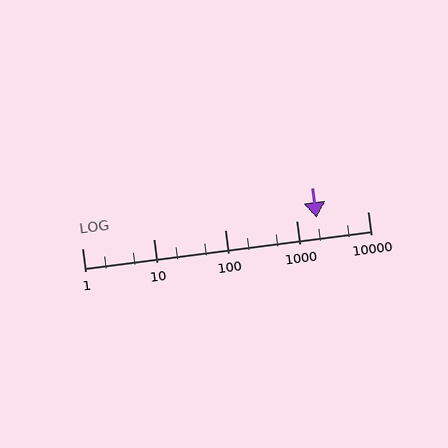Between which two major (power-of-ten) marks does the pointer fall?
The pointer is between 1000 and 10000.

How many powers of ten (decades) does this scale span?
The scale spans 4 decades, from 1 to 10000.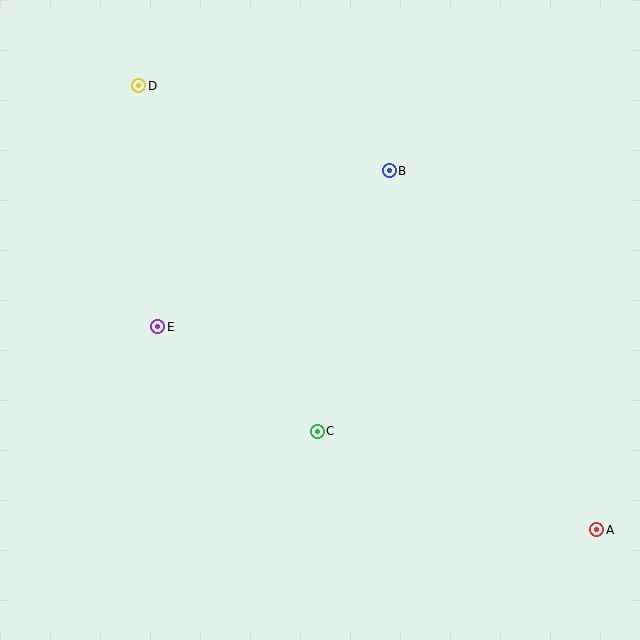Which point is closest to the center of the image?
Point C at (317, 431) is closest to the center.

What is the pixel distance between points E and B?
The distance between E and B is 279 pixels.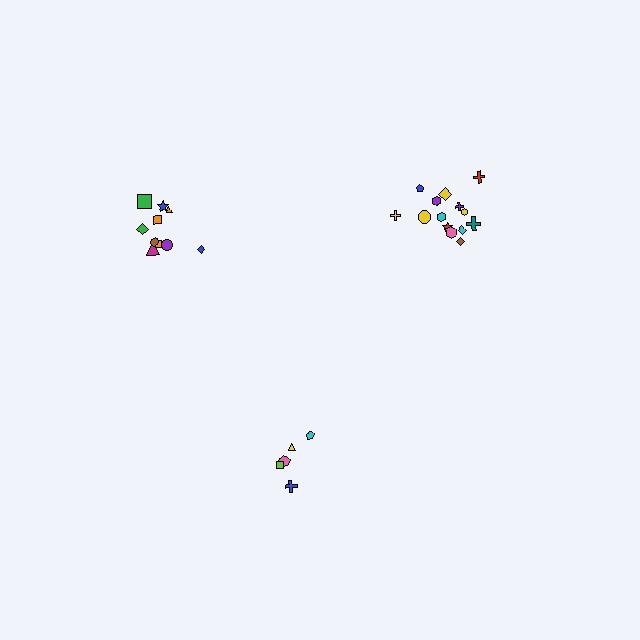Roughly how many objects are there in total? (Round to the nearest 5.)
Roughly 30 objects in total.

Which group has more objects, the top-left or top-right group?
The top-right group.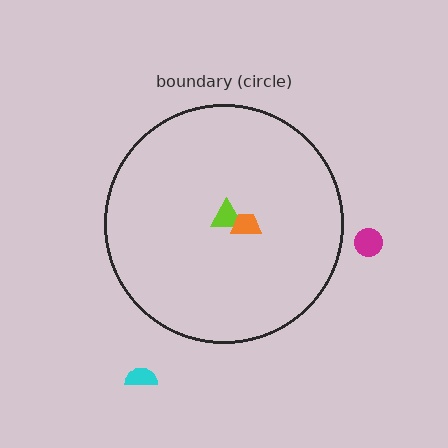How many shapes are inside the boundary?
2 inside, 2 outside.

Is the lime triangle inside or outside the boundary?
Inside.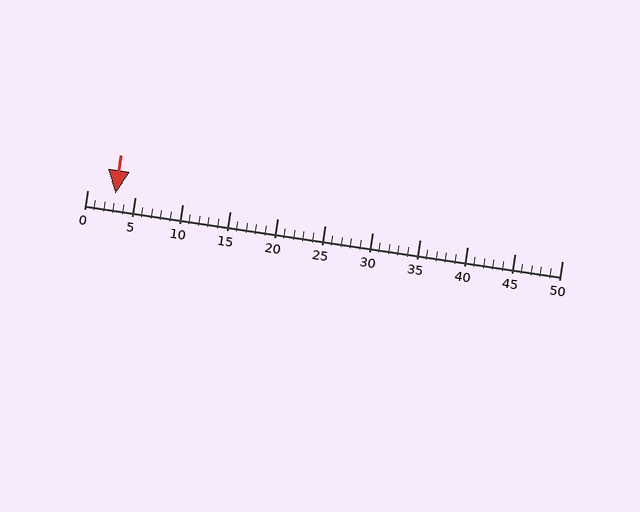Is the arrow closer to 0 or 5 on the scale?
The arrow is closer to 5.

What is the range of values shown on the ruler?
The ruler shows values from 0 to 50.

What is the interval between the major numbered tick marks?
The major tick marks are spaced 5 units apart.